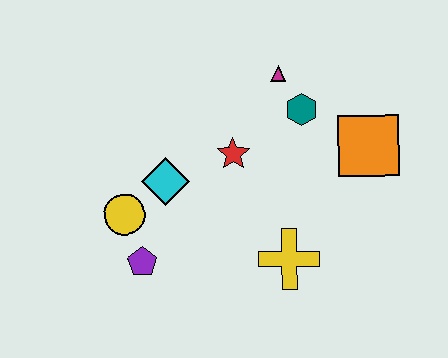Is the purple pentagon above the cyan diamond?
No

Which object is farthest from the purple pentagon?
The orange square is farthest from the purple pentagon.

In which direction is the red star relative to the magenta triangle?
The red star is below the magenta triangle.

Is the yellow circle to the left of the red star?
Yes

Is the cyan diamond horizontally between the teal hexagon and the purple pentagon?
Yes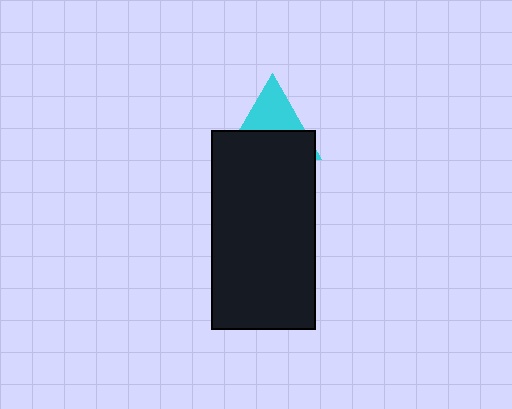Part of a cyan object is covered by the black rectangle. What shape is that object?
It is a triangle.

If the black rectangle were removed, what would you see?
You would see the complete cyan triangle.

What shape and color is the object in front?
The object in front is a black rectangle.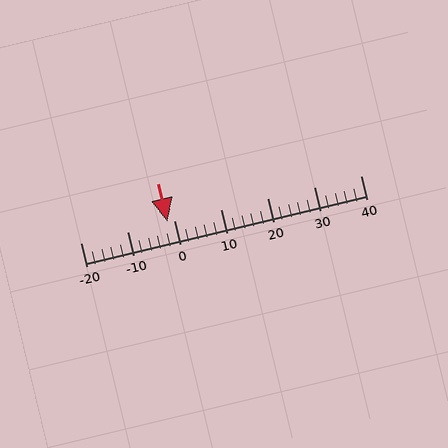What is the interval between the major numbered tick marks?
The major tick marks are spaced 10 units apart.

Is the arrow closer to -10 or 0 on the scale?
The arrow is closer to 0.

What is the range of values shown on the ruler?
The ruler shows values from -20 to 40.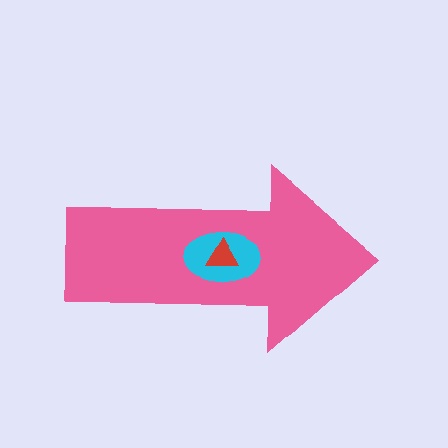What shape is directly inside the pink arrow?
The cyan ellipse.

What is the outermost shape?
The pink arrow.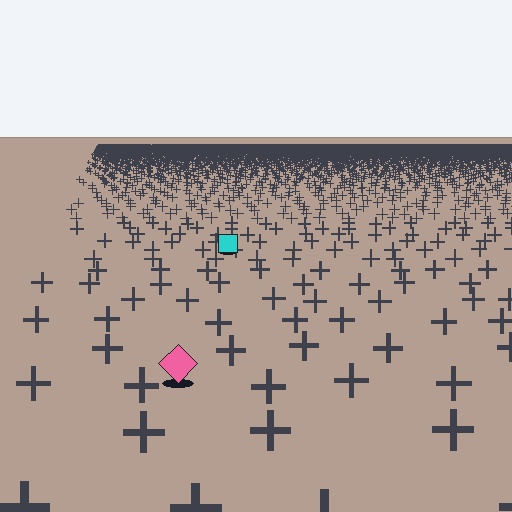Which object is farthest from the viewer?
The cyan square is farthest from the viewer. It appears smaller and the ground texture around it is denser.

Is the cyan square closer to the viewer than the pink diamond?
No. The pink diamond is closer — you can tell from the texture gradient: the ground texture is coarser near it.